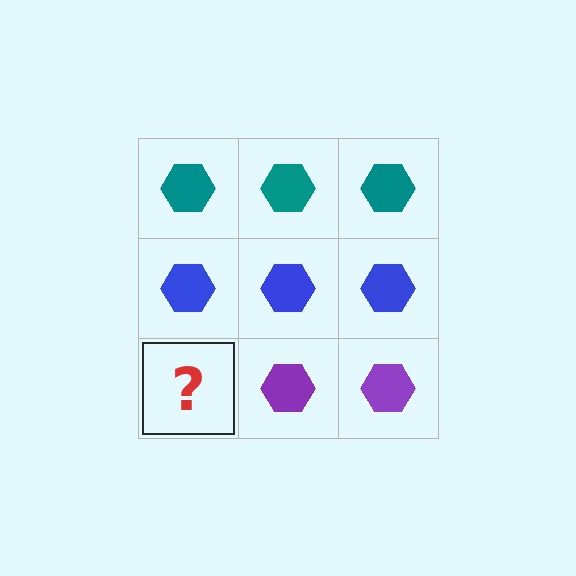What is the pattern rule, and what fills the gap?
The rule is that each row has a consistent color. The gap should be filled with a purple hexagon.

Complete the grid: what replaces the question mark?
The question mark should be replaced with a purple hexagon.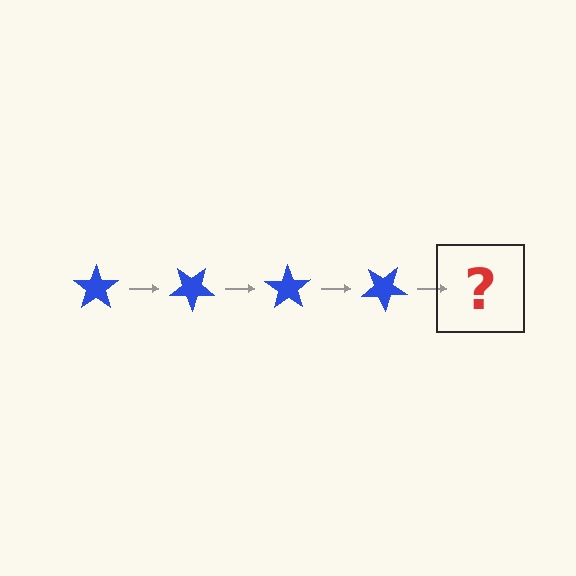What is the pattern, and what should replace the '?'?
The pattern is that the star rotates 35 degrees each step. The '?' should be a blue star rotated 140 degrees.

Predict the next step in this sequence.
The next step is a blue star rotated 140 degrees.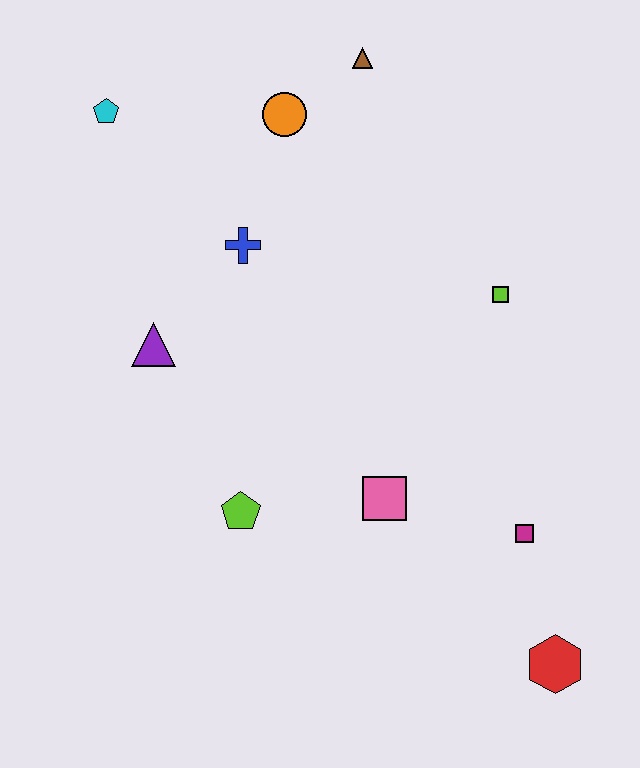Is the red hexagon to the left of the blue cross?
No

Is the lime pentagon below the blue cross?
Yes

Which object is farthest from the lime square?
The cyan pentagon is farthest from the lime square.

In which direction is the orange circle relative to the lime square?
The orange circle is to the left of the lime square.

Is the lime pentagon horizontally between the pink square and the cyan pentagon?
Yes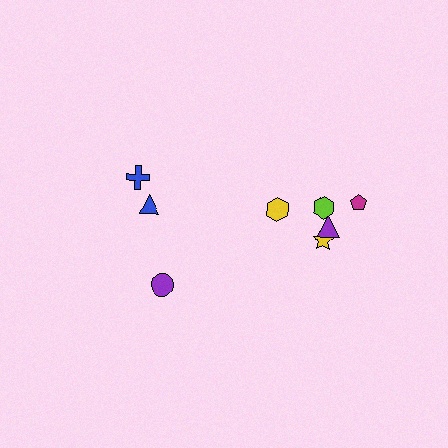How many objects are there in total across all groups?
There are 8 objects.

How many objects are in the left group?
There are 3 objects.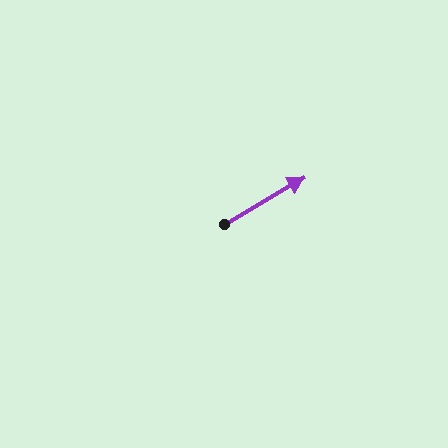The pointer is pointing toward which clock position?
Roughly 2 o'clock.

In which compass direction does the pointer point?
Northeast.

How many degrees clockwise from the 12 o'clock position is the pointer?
Approximately 59 degrees.